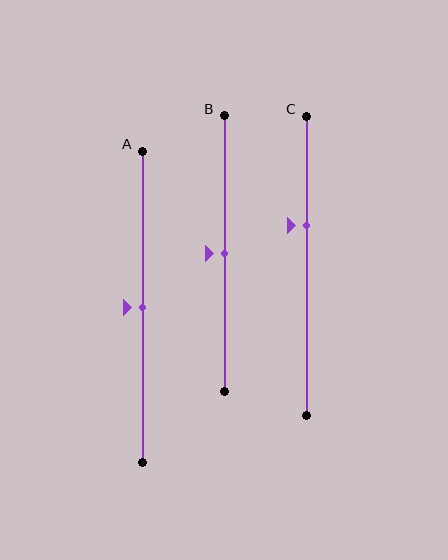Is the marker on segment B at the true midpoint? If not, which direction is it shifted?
Yes, the marker on segment B is at the true midpoint.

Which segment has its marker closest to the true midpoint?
Segment A has its marker closest to the true midpoint.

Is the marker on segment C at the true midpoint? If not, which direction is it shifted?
No, the marker on segment C is shifted upward by about 14% of the segment length.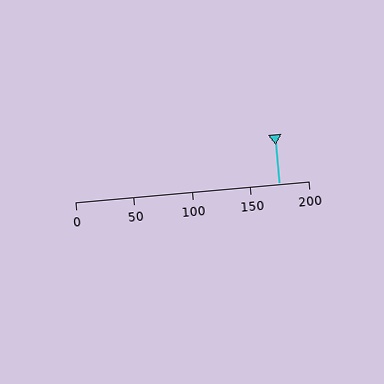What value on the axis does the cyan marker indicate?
The marker indicates approximately 175.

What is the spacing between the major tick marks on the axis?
The major ticks are spaced 50 apart.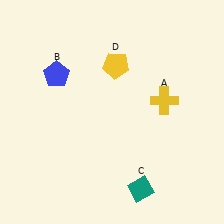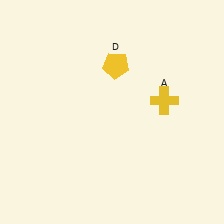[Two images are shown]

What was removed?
The teal diamond (C), the blue pentagon (B) were removed in Image 2.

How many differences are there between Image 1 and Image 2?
There are 2 differences between the two images.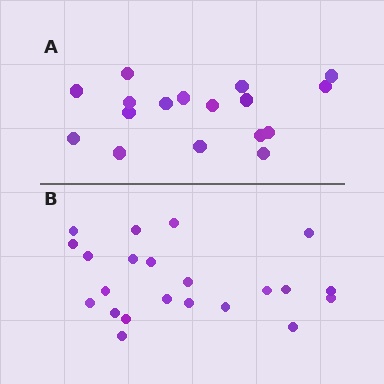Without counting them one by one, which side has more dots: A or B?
Region B (the bottom region) has more dots.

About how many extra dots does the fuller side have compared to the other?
Region B has about 5 more dots than region A.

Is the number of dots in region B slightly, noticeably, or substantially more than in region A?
Region B has noticeably more, but not dramatically so. The ratio is roughly 1.3 to 1.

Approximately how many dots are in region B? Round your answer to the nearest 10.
About 20 dots. (The exact count is 22, which rounds to 20.)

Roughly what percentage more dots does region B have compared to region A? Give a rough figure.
About 30% more.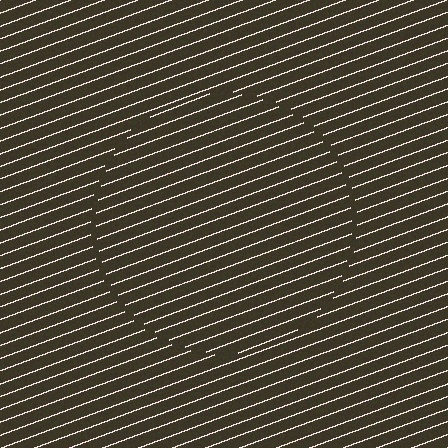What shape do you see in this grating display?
An illusory circle. The interior of the shape contains the same grating, shifted by half a period — the contour is defined by the phase discontinuity where line-ends from the inner and outer gratings abut.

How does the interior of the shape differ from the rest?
The interior of the shape contains the same grating, shifted by half a period — the contour is defined by the phase discontinuity where line-ends from the inner and outer gratings abut.